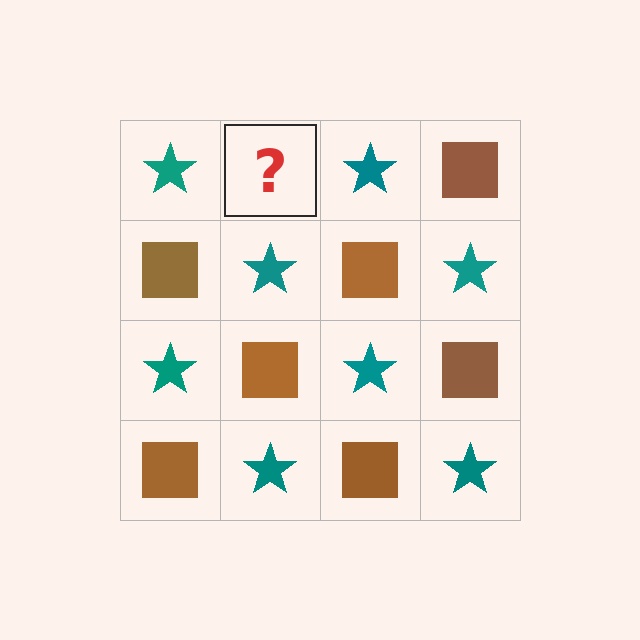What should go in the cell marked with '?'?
The missing cell should contain a brown square.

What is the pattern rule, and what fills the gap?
The rule is that it alternates teal star and brown square in a checkerboard pattern. The gap should be filled with a brown square.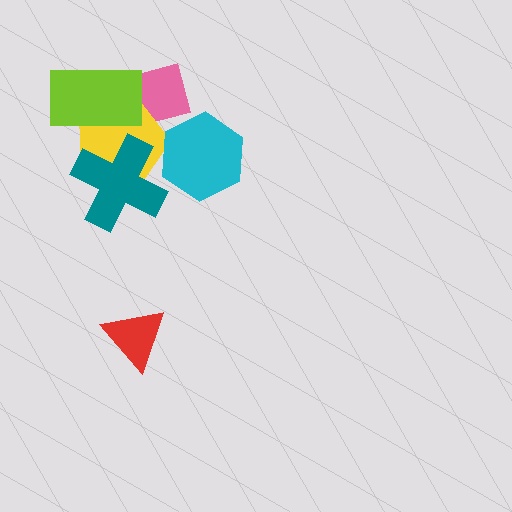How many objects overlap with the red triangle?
0 objects overlap with the red triangle.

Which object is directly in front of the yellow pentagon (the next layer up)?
The teal cross is directly in front of the yellow pentagon.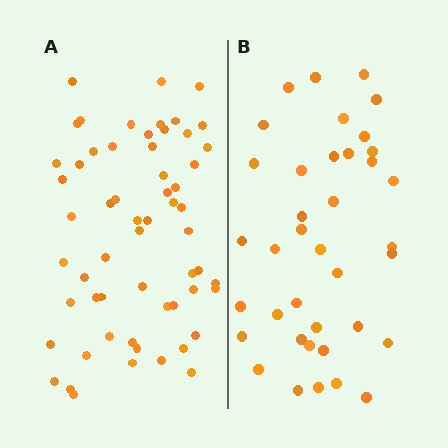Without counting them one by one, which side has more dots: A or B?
Region A (the left region) has more dots.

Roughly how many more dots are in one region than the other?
Region A has approximately 20 more dots than region B.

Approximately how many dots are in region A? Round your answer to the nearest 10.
About 60 dots. (The exact count is 59, which rounds to 60.)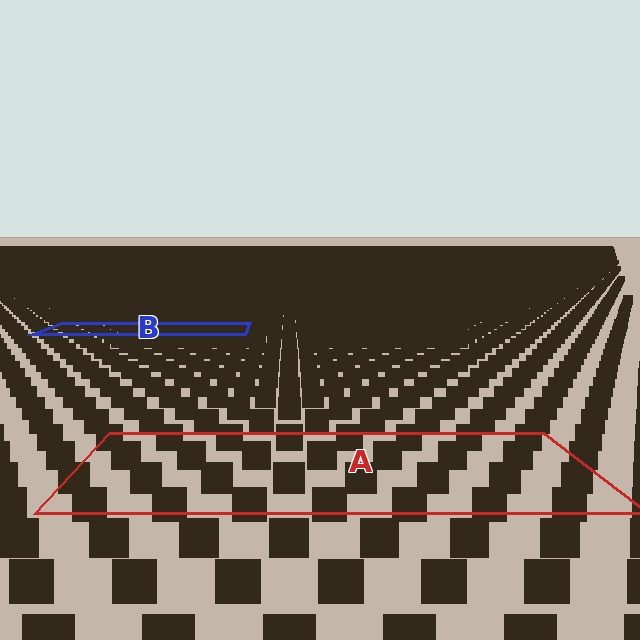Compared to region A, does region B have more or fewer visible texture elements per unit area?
Region B has more texture elements per unit area — they are packed more densely because it is farther away.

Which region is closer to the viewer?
Region A is closer. The texture elements there are larger and more spread out.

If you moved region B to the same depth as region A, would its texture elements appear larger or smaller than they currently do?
They would appear larger. At a closer depth, the same texture elements are projected at a bigger on-screen size.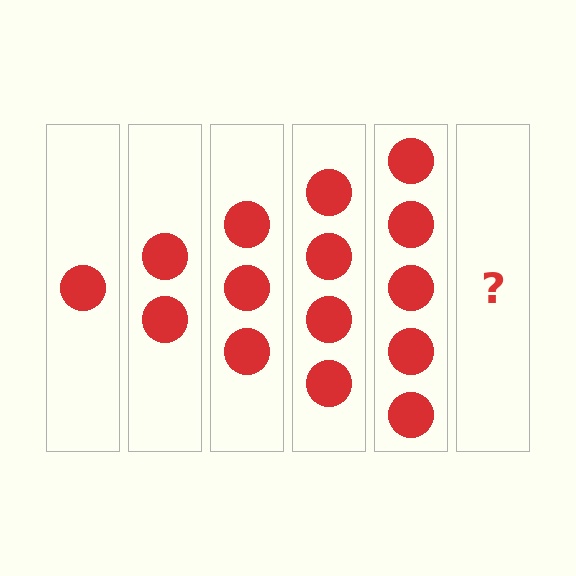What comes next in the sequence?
The next element should be 6 circles.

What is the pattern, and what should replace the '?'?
The pattern is that each step adds one more circle. The '?' should be 6 circles.